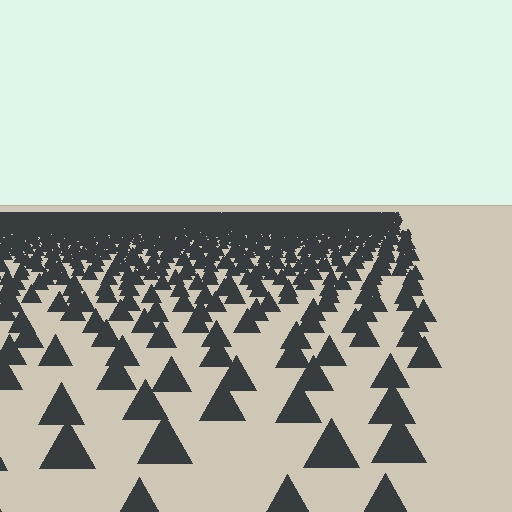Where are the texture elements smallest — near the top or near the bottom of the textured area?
Near the top.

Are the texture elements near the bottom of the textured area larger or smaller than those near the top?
Larger. Near the bottom, elements are closer to the viewer and appear at a bigger on-screen size.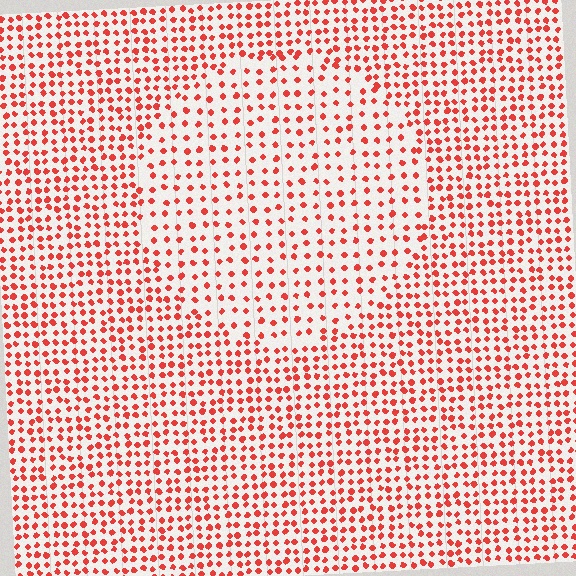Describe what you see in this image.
The image contains small red elements arranged at two different densities. A circle-shaped region is visible where the elements are less densely packed than the surrounding area.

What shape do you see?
I see a circle.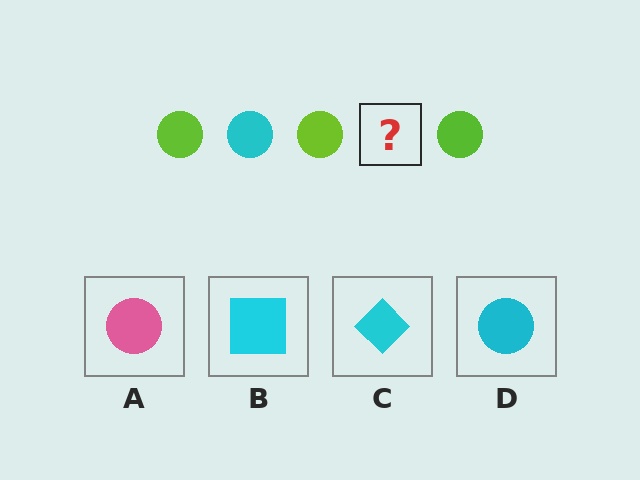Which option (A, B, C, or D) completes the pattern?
D.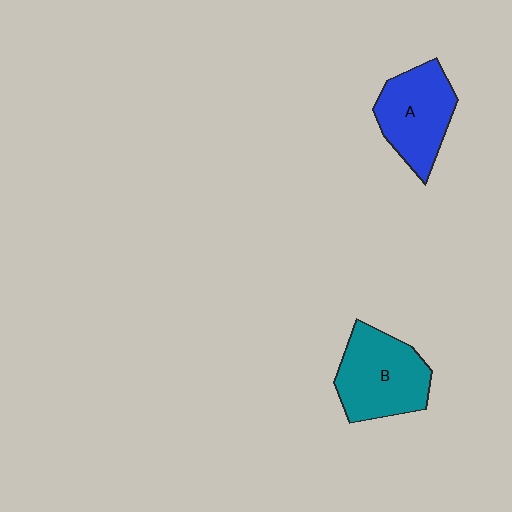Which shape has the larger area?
Shape B (teal).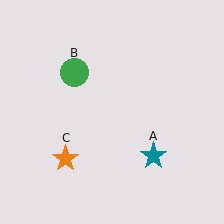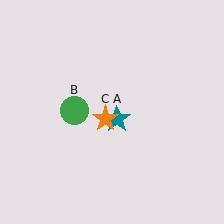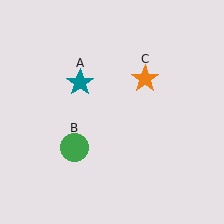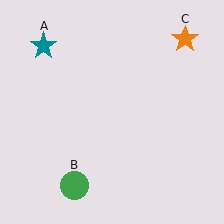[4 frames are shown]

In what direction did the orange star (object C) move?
The orange star (object C) moved up and to the right.